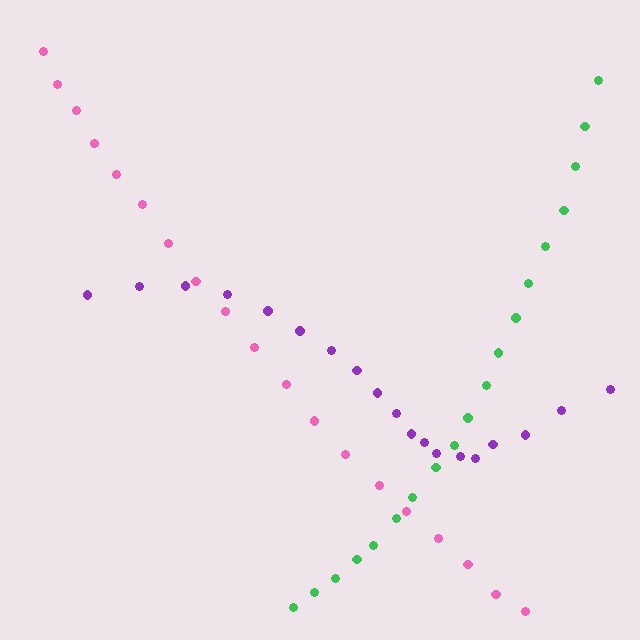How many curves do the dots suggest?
There are 3 distinct paths.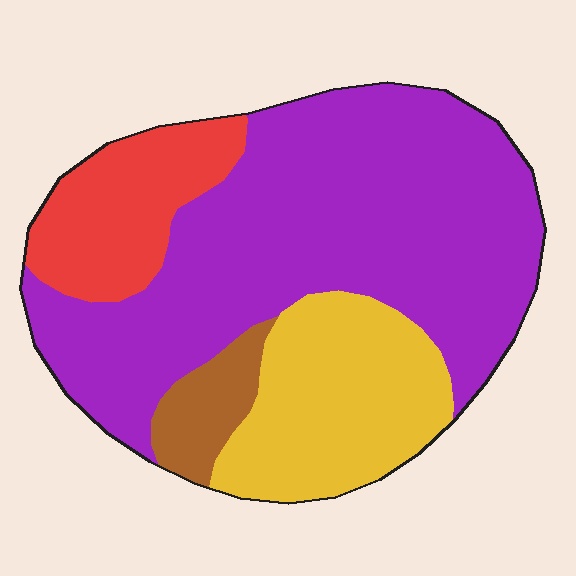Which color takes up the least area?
Brown, at roughly 5%.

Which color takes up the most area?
Purple, at roughly 60%.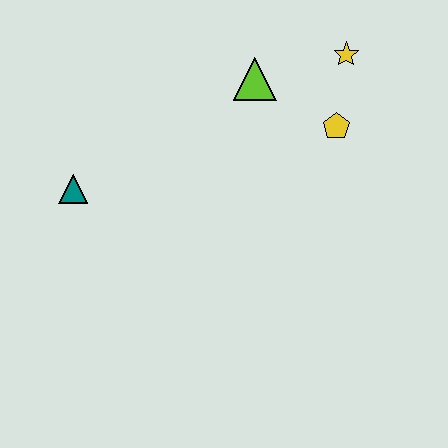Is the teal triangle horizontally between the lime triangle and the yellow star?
No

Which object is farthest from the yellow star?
The teal triangle is farthest from the yellow star.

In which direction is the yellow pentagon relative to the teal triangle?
The yellow pentagon is to the right of the teal triangle.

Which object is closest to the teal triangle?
The lime triangle is closest to the teal triangle.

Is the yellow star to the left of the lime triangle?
No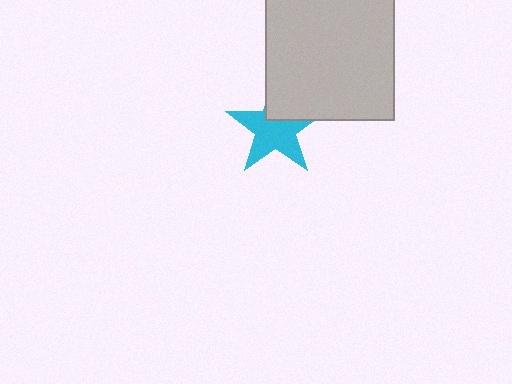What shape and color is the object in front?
The object in front is a light gray square.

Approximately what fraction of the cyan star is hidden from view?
Roughly 31% of the cyan star is hidden behind the light gray square.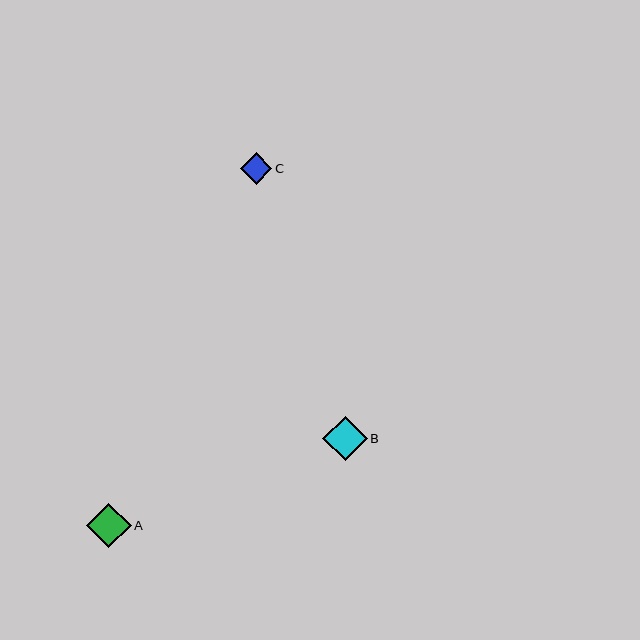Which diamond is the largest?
Diamond B is the largest with a size of approximately 45 pixels.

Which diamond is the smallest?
Diamond C is the smallest with a size of approximately 32 pixels.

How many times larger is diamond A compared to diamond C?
Diamond A is approximately 1.4 times the size of diamond C.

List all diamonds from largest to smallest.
From largest to smallest: B, A, C.